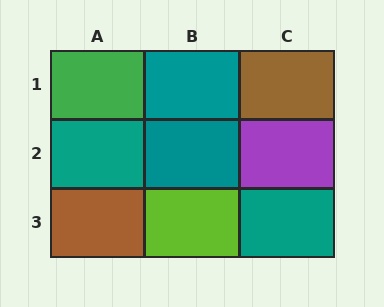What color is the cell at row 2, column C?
Purple.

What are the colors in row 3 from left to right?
Brown, lime, teal.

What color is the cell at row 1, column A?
Green.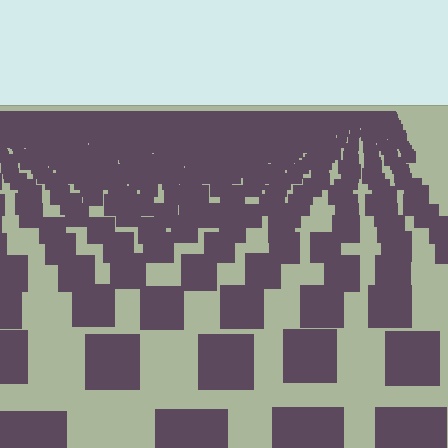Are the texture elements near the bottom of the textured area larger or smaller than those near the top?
Larger. Near the bottom, elements are closer to the viewer and appear at a bigger on-screen size.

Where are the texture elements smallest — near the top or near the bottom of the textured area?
Near the top.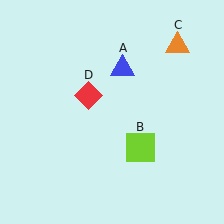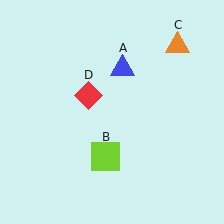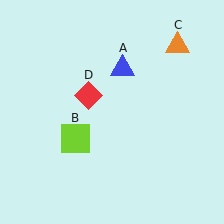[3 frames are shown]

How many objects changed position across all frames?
1 object changed position: lime square (object B).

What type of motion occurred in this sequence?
The lime square (object B) rotated clockwise around the center of the scene.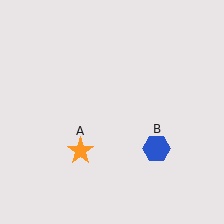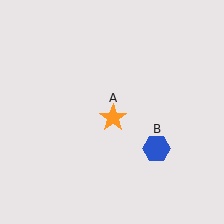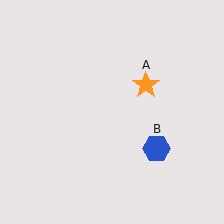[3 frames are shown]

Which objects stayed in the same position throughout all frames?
Blue hexagon (object B) remained stationary.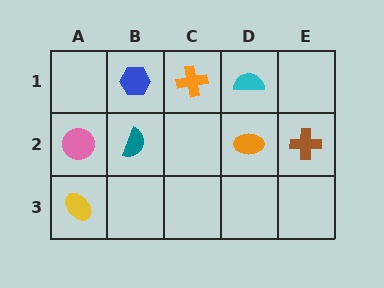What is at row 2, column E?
A brown cross.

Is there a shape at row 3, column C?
No, that cell is empty.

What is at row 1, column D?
A cyan semicircle.